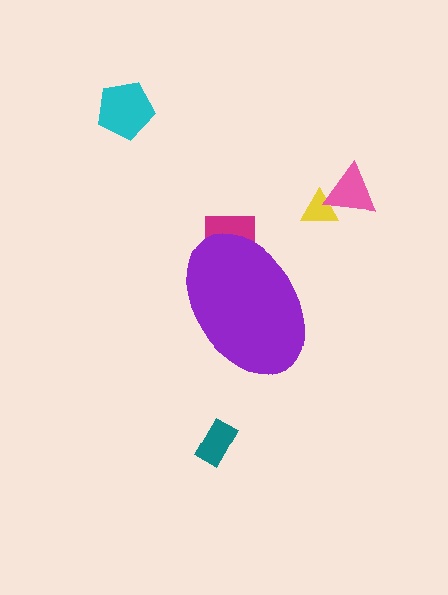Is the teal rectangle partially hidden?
No, the teal rectangle is fully visible.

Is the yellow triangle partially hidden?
No, the yellow triangle is fully visible.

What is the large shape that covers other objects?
A purple ellipse.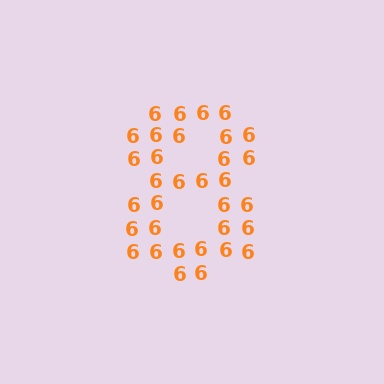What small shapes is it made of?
It is made of small digit 6's.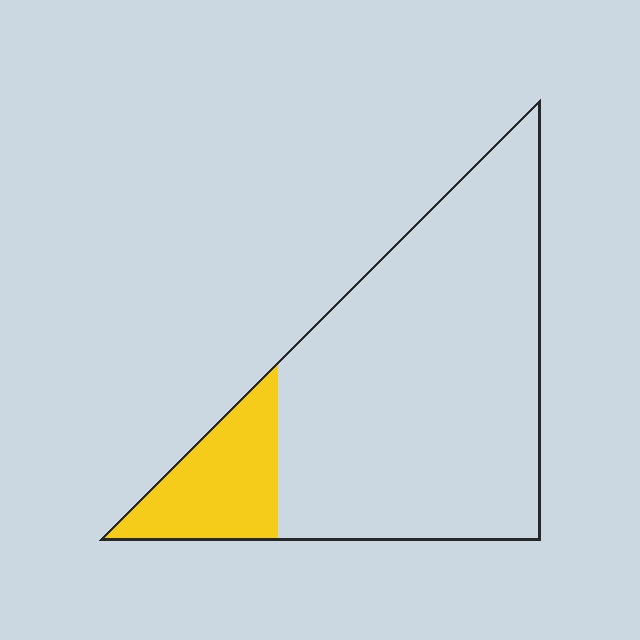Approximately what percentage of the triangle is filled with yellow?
Approximately 15%.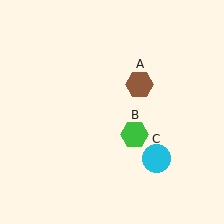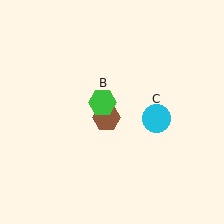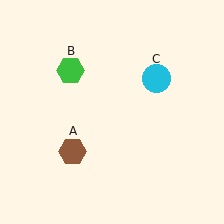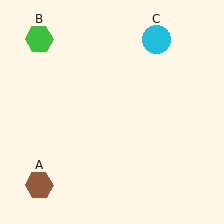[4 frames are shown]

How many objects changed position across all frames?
3 objects changed position: brown hexagon (object A), green hexagon (object B), cyan circle (object C).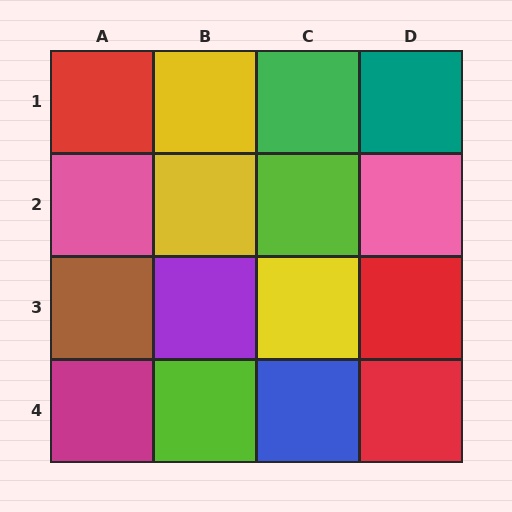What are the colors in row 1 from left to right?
Red, yellow, green, teal.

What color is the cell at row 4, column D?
Red.